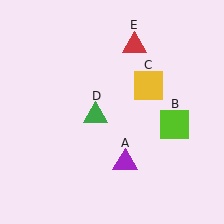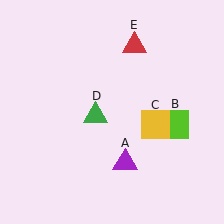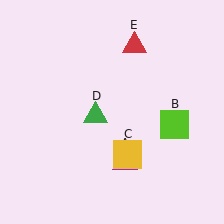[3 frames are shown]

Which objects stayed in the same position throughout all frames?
Purple triangle (object A) and lime square (object B) and green triangle (object D) and red triangle (object E) remained stationary.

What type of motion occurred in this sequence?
The yellow square (object C) rotated clockwise around the center of the scene.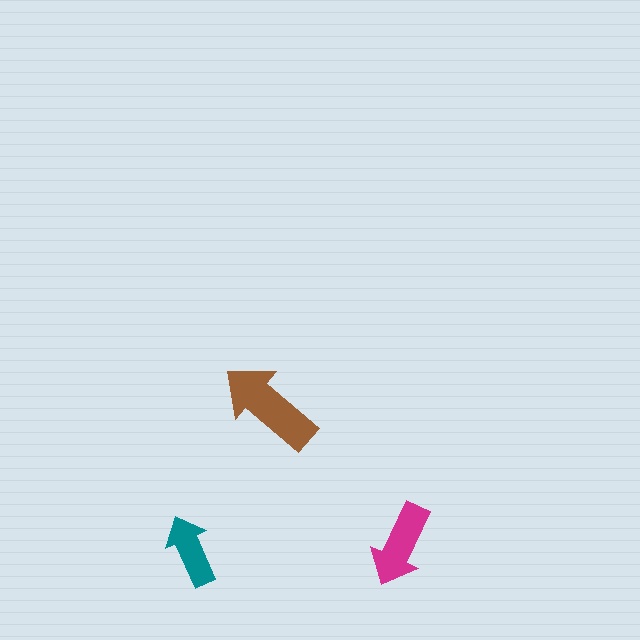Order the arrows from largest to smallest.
the brown one, the magenta one, the teal one.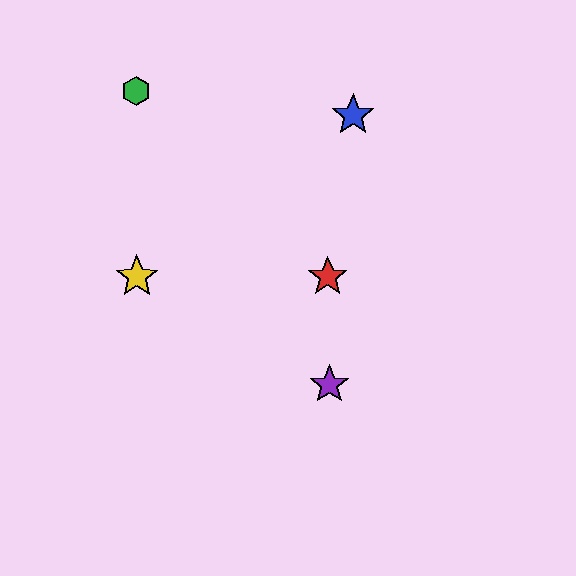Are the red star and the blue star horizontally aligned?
No, the red star is at y≈277 and the blue star is at y≈115.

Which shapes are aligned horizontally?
The red star, the yellow star are aligned horizontally.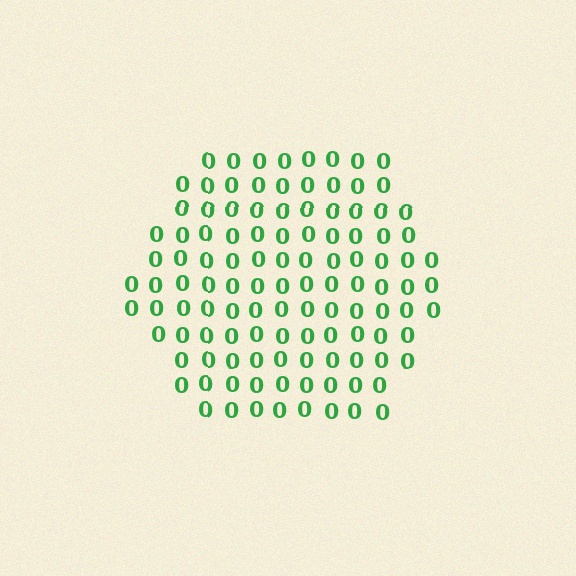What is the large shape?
The large shape is a hexagon.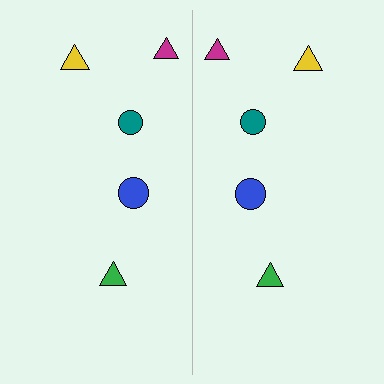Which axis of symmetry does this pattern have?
The pattern has a vertical axis of symmetry running through the center of the image.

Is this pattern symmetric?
Yes, this pattern has bilateral (reflection) symmetry.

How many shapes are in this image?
There are 10 shapes in this image.